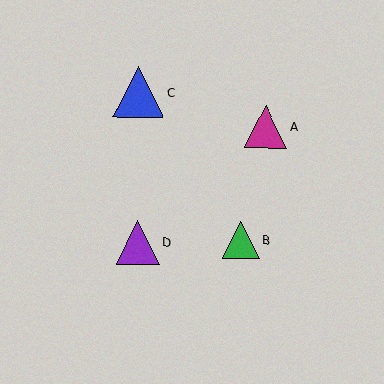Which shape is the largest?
The blue triangle (labeled C) is the largest.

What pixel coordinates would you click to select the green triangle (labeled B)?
Click at (241, 240) to select the green triangle B.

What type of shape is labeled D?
Shape D is a purple triangle.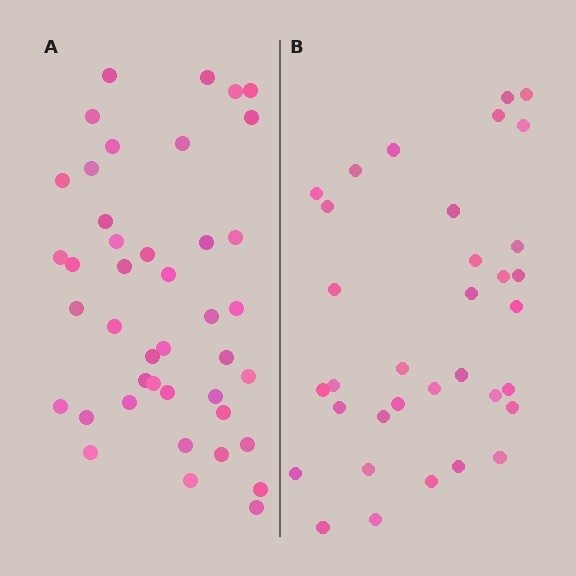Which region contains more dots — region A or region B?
Region A (the left region) has more dots.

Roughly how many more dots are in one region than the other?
Region A has roughly 8 or so more dots than region B.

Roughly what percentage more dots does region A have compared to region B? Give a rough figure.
About 25% more.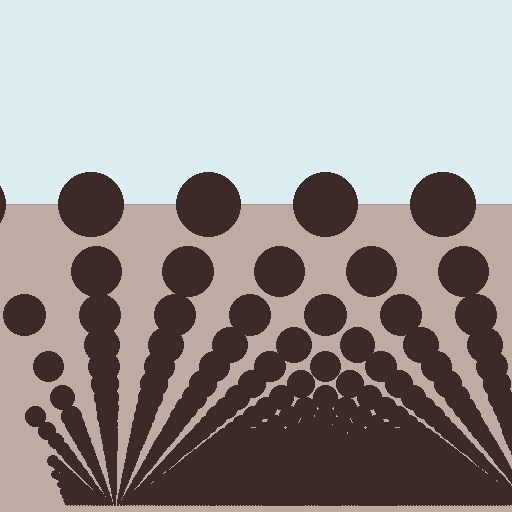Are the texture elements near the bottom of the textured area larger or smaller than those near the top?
Smaller. The gradient is inverted — elements near the bottom are smaller and denser.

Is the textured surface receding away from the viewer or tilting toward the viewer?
The surface appears to tilt toward the viewer. Texture elements get larger and sparser toward the top.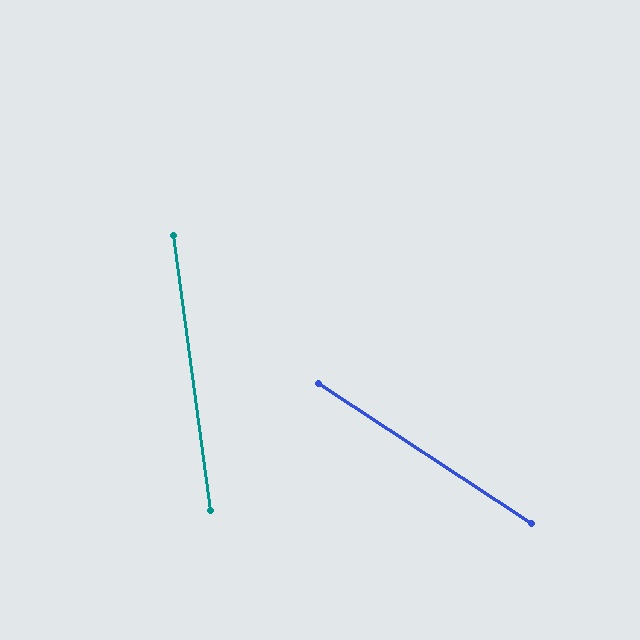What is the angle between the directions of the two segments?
Approximately 49 degrees.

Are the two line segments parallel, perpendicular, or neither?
Neither parallel nor perpendicular — they differ by about 49°.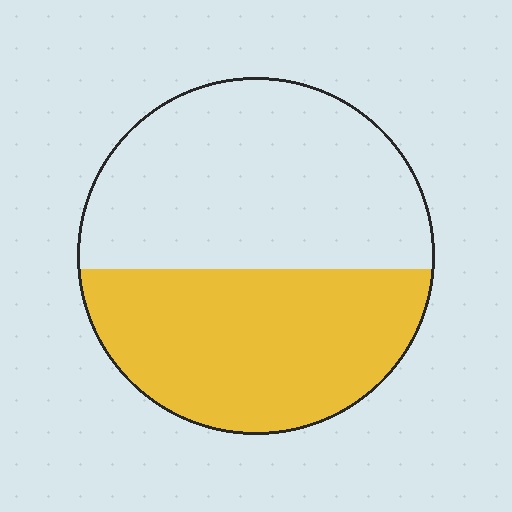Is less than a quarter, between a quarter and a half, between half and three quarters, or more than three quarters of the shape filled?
Between a quarter and a half.